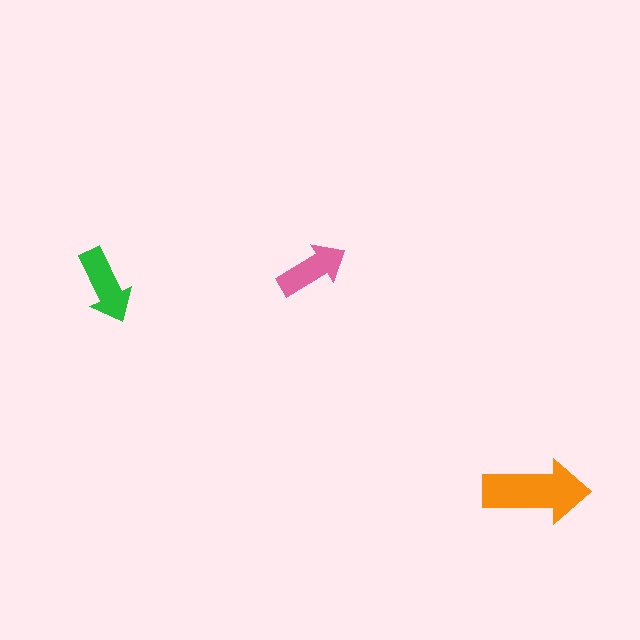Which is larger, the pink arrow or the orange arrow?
The orange one.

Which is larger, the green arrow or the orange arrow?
The orange one.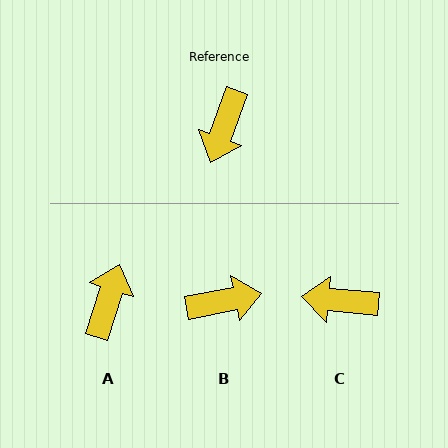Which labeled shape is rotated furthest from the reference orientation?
A, about 178 degrees away.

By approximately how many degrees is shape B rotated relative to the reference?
Approximately 121 degrees counter-clockwise.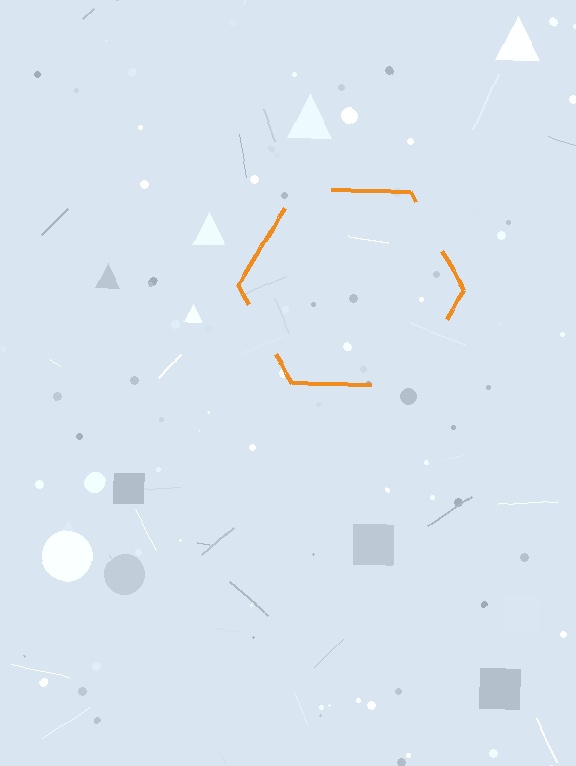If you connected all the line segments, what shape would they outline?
They would outline a hexagon.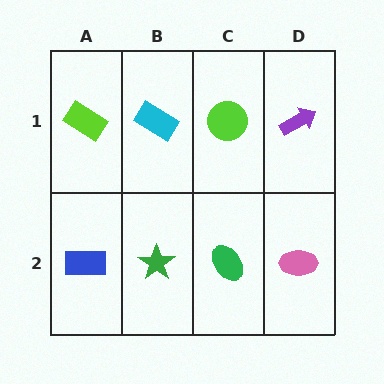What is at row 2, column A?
A blue rectangle.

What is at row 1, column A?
A lime rectangle.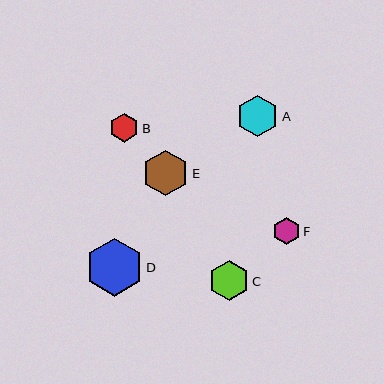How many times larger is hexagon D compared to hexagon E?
Hexagon D is approximately 1.3 times the size of hexagon E.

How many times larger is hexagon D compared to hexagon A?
Hexagon D is approximately 1.4 times the size of hexagon A.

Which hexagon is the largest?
Hexagon D is the largest with a size of approximately 58 pixels.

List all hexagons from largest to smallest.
From largest to smallest: D, E, A, C, B, F.